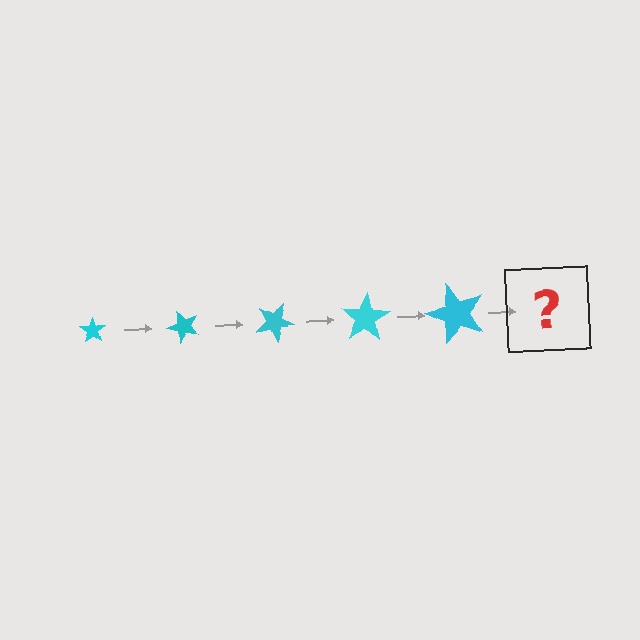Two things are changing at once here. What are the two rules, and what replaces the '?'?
The two rules are that the star grows larger each step and it rotates 50 degrees each step. The '?' should be a star, larger than the previous one and rotated 250 degrees from the start.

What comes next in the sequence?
The next element should be a star, larger than the previous one and rotated 250 degrees from the start.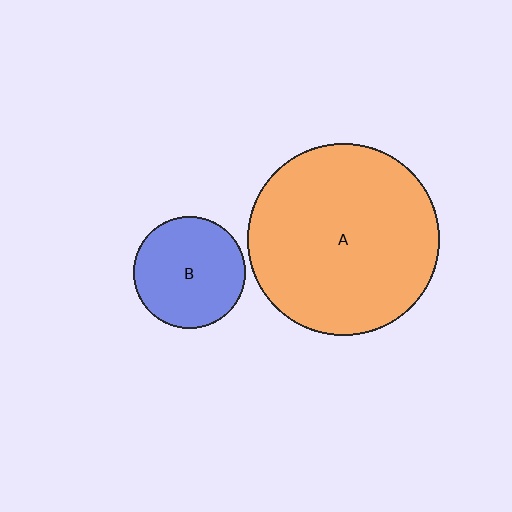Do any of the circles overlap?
No, none of the circles overlap.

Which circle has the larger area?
Circle A (orange).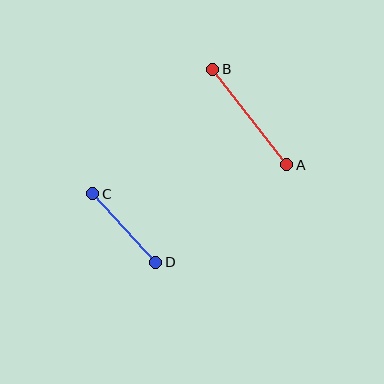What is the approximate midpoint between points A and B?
The midpoint is at approximately (250, 117) pixels.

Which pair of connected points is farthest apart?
Points A and B are farthest apart.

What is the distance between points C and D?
The distance is approximately 93 pixels.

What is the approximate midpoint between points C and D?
The midpoint is at approximately (124, 228) pixels.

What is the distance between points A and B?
The distance is approximately 121 pixels.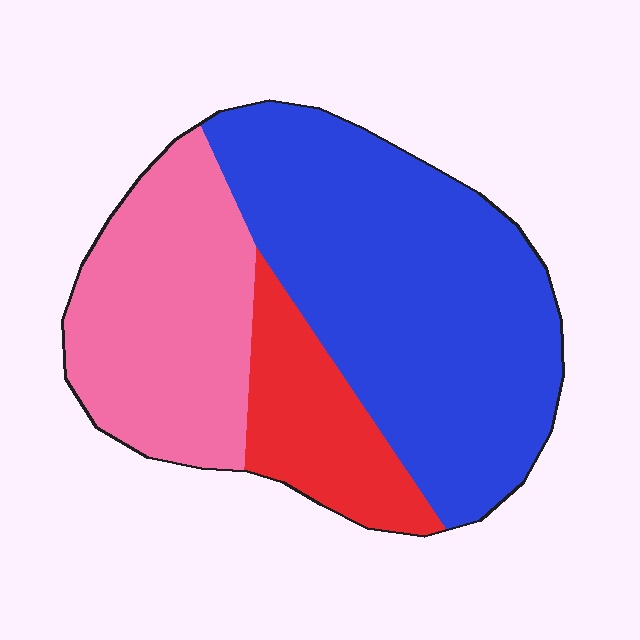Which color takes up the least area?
Red, at roughly 15%.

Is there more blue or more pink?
Blue.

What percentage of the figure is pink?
Pink takes up between a sixth and a third of the figure.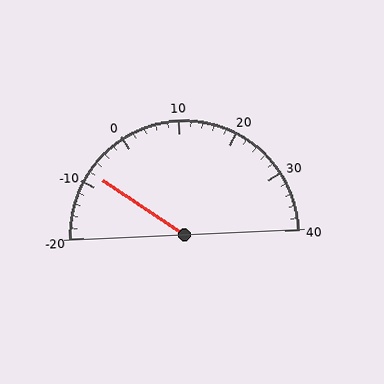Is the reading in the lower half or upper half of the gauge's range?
The reading is in the lower half of the range (-20 to 40).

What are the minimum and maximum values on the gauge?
The gauge ranges from -20 to 40.